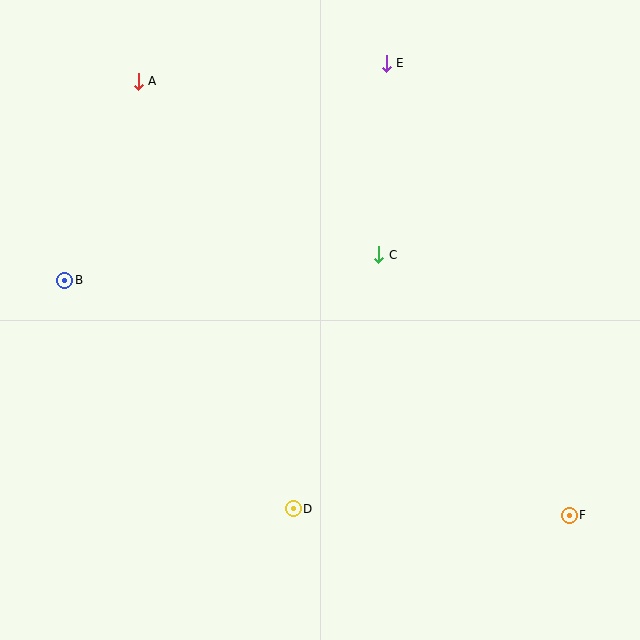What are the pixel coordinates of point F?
Point F is at (569, 515).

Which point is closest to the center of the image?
Point C at (379, 255) is closest to the center.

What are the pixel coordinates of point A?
Point A is at (138, 81).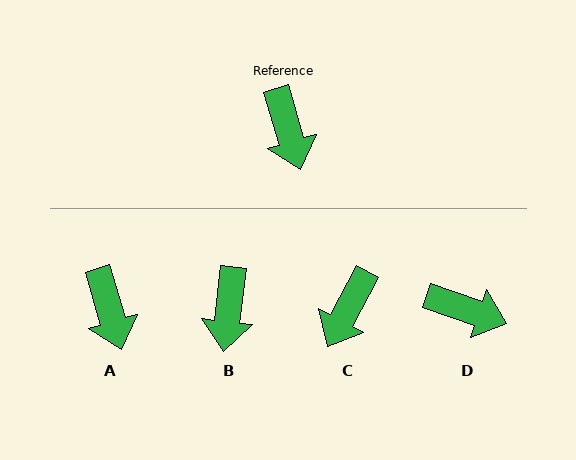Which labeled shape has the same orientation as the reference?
A.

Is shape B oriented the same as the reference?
No, it is off by about 23 degrees.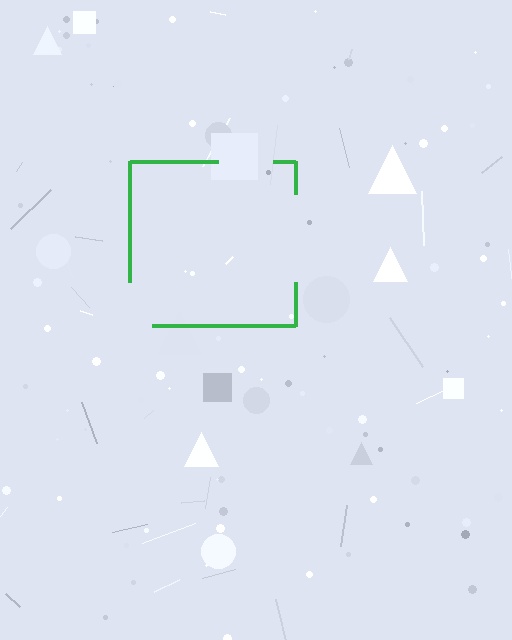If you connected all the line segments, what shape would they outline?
They would outline a square.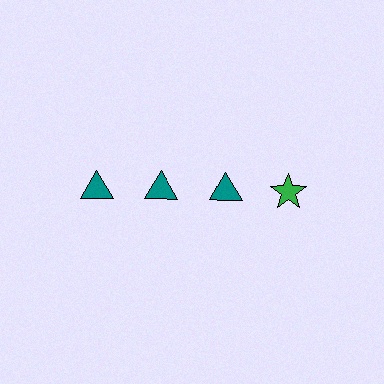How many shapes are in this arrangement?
There are 4 shapes arranged in a grid pattern.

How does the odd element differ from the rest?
It differs in both color (green instead of teal) and shape (star instead of triangle).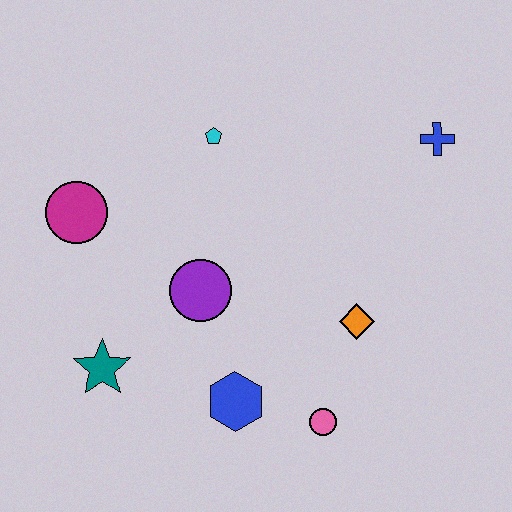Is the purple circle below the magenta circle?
Yes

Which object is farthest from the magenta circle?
The blue cross is farthest from the magenta circle.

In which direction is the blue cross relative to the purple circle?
The blue cross is to the right of the purple circle.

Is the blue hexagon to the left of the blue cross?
Yes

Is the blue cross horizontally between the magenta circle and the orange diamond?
No